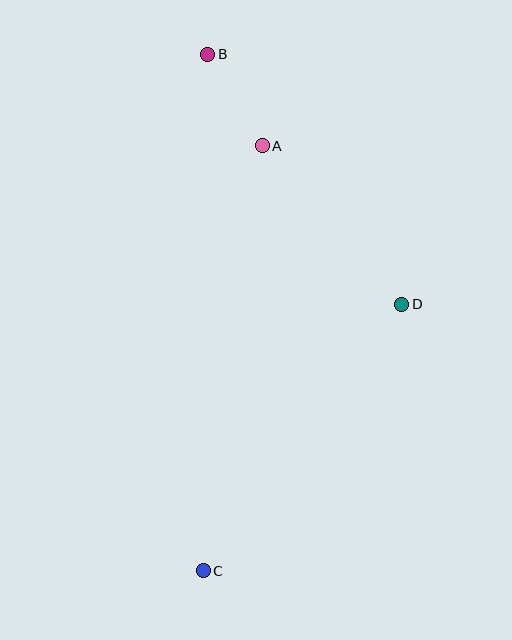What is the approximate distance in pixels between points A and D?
The distance between A and D is approximately 211 pixels.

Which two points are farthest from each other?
Points B and C are farthest from each other.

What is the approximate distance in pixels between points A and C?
The distance between A and C is approximately 429 pixels.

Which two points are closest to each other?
Points A and B are closest to each other.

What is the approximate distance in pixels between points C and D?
The distance between C and D is approximately 332 pixels.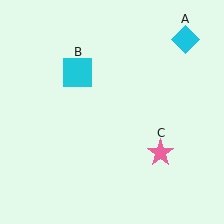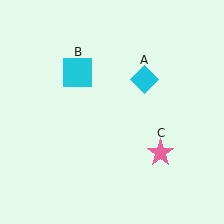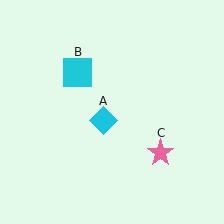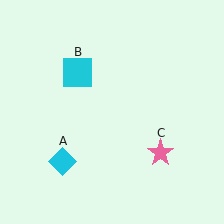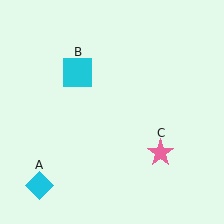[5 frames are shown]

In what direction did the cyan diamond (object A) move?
The cyan diamond (object A) moved down and to the left.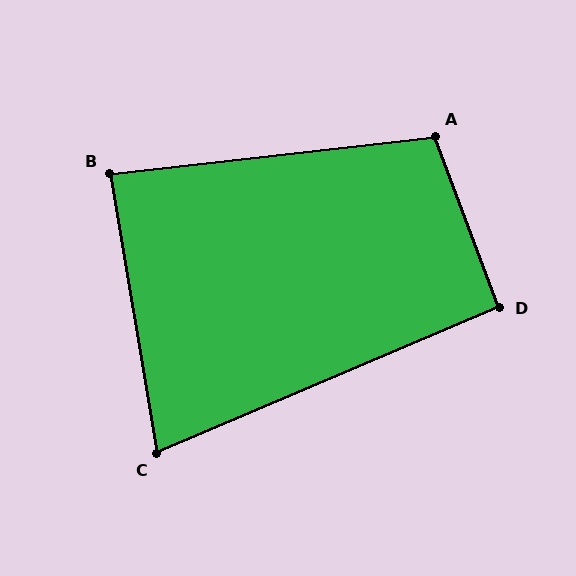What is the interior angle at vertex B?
Approximately 87 degrees (approximately right).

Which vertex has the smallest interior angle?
C, at approximately 76 degrees.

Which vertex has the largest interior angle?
A, at approximately 104 degrees.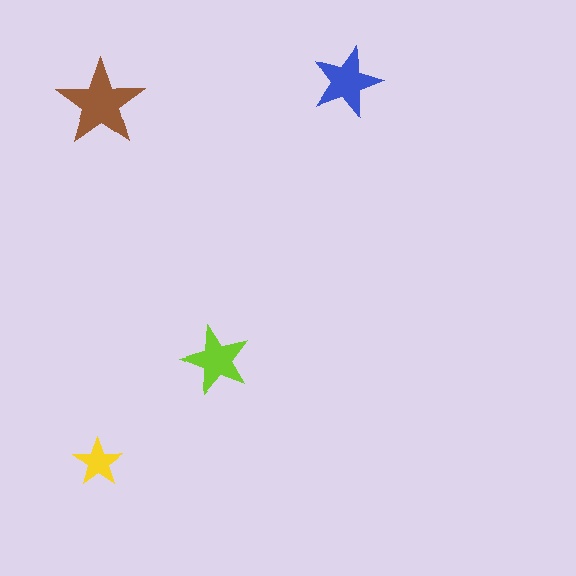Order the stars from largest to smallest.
the brown one, the blue one, the lime one, the yellow one.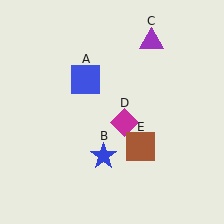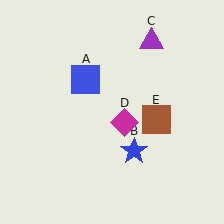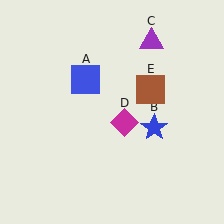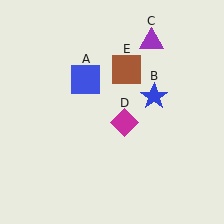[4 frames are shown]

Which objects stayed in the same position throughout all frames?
Blue square (object A) and purple triangle (object C) and magenta diamond (object D) remained stationary.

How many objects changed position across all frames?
2 objects changed position: blue star (object B), brown square (object E).